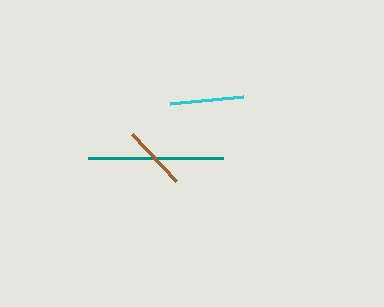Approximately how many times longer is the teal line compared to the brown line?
The teal line is approximately 2.1 times the length of the brown line.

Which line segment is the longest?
The teal line is the longest at approximately 135 pixels.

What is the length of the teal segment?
The teal segment is approximately 135 pixels long.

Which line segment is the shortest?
The brown line is the shortest at approximately 65 pixels.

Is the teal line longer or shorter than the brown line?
The teal line is longer than the brown line.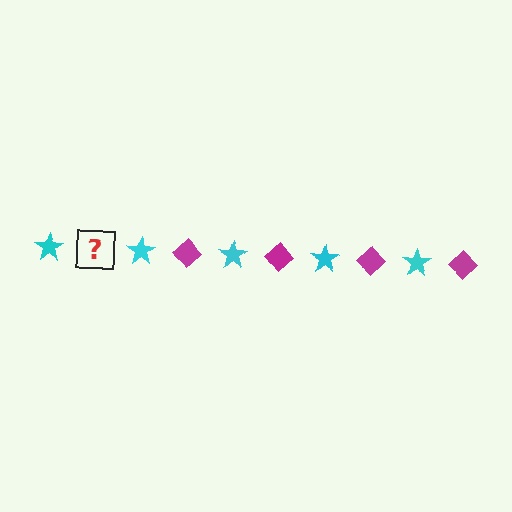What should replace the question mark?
The question mark should be replaced with a magenta diamond.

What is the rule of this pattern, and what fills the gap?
The rule is that the pattern alternates between cyan star and magenta diamond. The gap should be filled with a magenta diamond.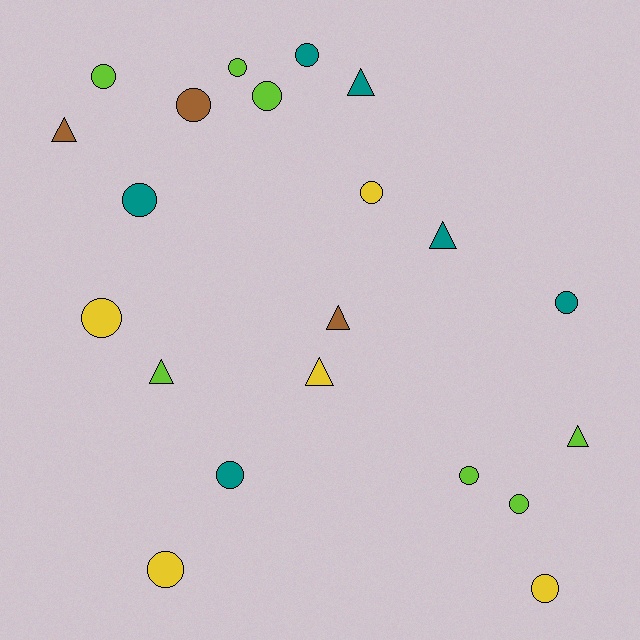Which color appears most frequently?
Lime, with 7 objects.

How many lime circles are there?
There are 5 lime circles.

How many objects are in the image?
There are 21 objects.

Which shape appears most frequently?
Circle, with 14 objects.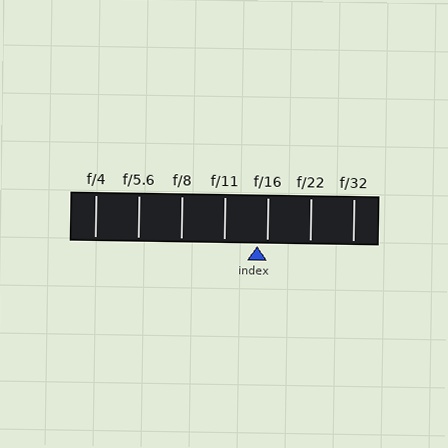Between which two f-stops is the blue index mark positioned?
The index mark is between f/11 and f/16.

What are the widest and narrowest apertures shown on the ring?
The widest aperture shown is f/4 and the narrowest is f/32.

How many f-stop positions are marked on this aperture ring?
There are 7 f-stop positions marked.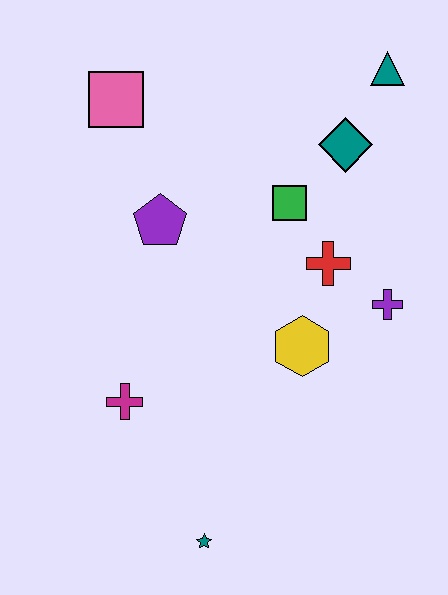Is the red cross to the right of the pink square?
Yes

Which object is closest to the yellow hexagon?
The red cross is closest to the yellow hexagon.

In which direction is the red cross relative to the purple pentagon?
The red cross is to the right of the purple pentagon.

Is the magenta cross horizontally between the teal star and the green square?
No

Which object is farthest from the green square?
The teal star is farthest from the green square.